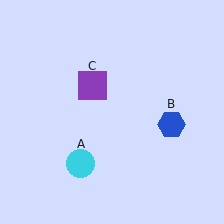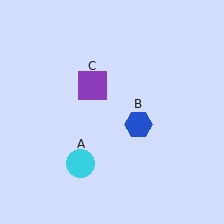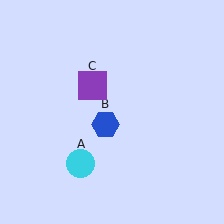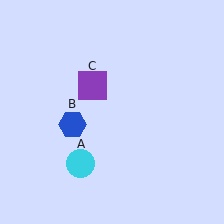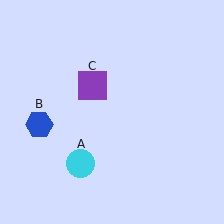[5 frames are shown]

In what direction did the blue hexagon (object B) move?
The blue hexagon (object B) moved left.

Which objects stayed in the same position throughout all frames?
Cyan circle (object A) and purple square (object C) remained stationary.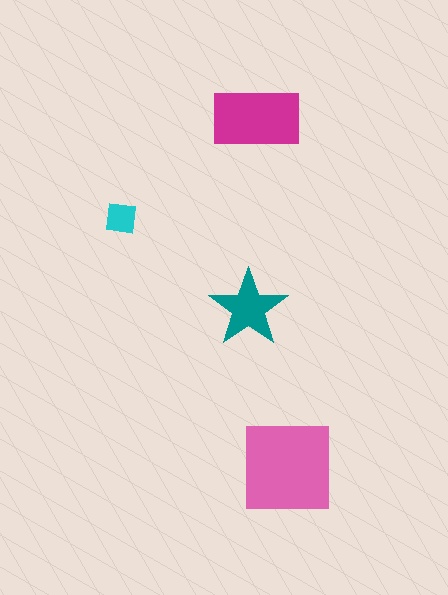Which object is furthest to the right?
The pink square is rightmost.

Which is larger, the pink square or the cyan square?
The pink square.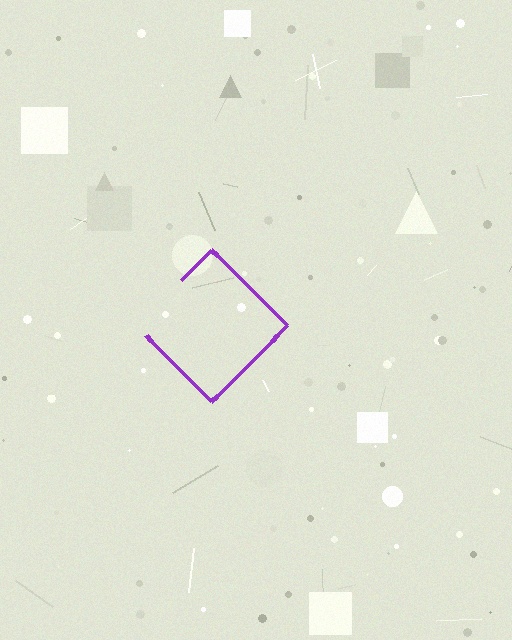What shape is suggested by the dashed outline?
The dashed outline suggests a diamond.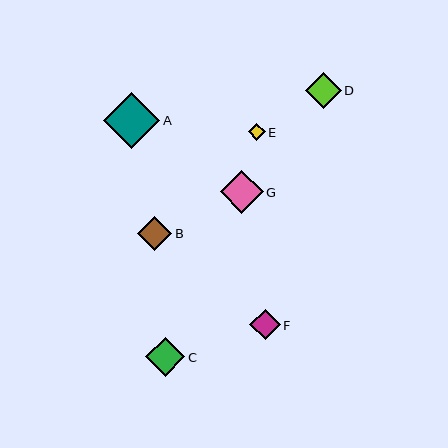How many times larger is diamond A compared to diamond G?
Diamond A is approximately 1.3 times the size of diamond G.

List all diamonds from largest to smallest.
From largest to smallest: A, G, C, D, B, F, E.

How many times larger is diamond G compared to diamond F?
Diamond G is approximately 1.4 times the size of diamond F.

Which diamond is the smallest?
Diamond E is the smallest with a size of approximately 17 pixels.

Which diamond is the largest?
Diamond A is the largest with a size of approximately 56 pixels.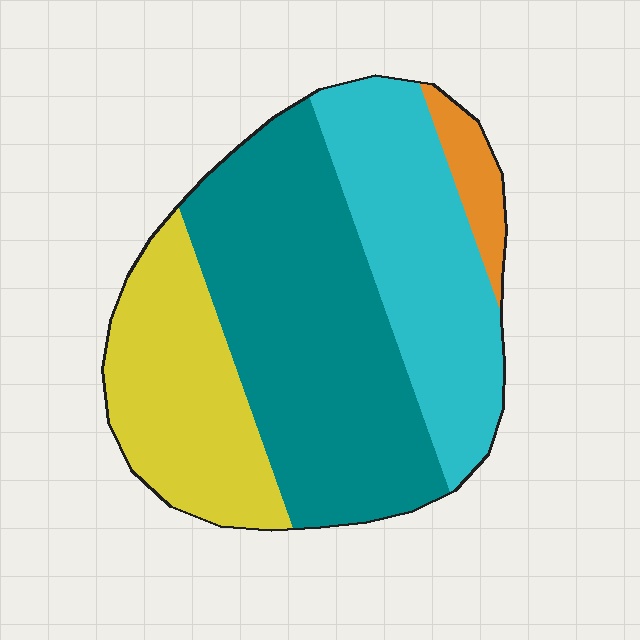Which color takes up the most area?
Teal, at roughly 45%.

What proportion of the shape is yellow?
Yellow covers about 25% of the shape.